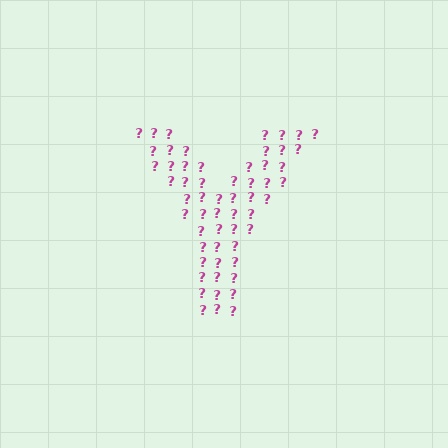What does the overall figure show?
The overall figure shows the letter Y.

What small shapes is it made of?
It is made of small question marks.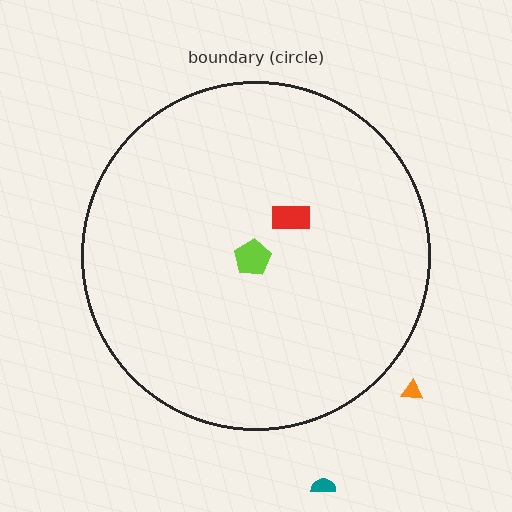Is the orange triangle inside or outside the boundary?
Outside.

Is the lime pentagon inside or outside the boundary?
Inside.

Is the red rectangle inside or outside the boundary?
Inside.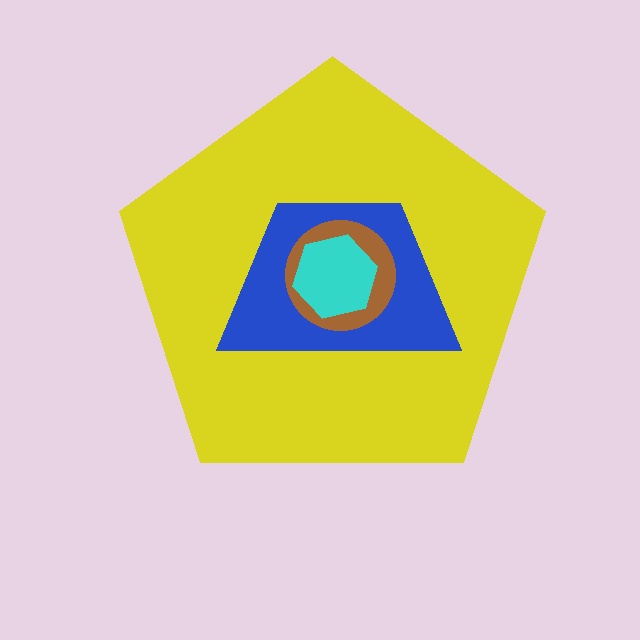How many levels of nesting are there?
4.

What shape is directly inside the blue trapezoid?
The brown circle.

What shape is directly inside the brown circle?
The cyan hexagon.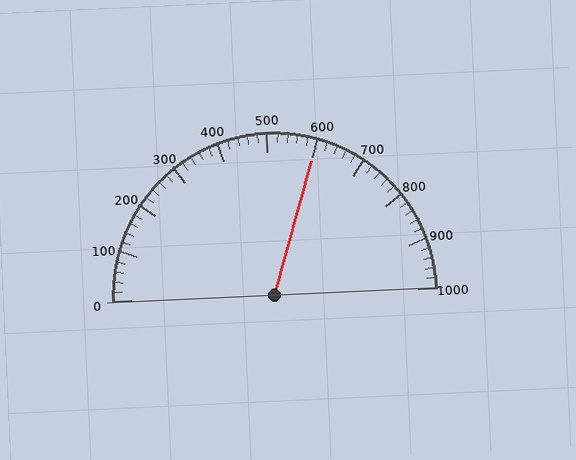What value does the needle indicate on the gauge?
The needle indicates approximately 600.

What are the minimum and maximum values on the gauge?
The gauge ranges from 0 to 1000.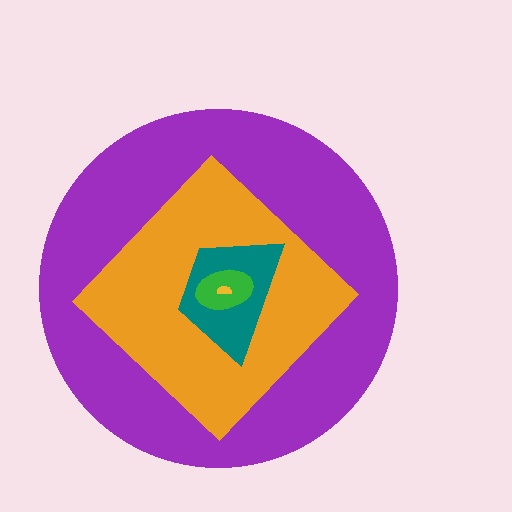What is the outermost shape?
The purple circle.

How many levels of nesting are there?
5.